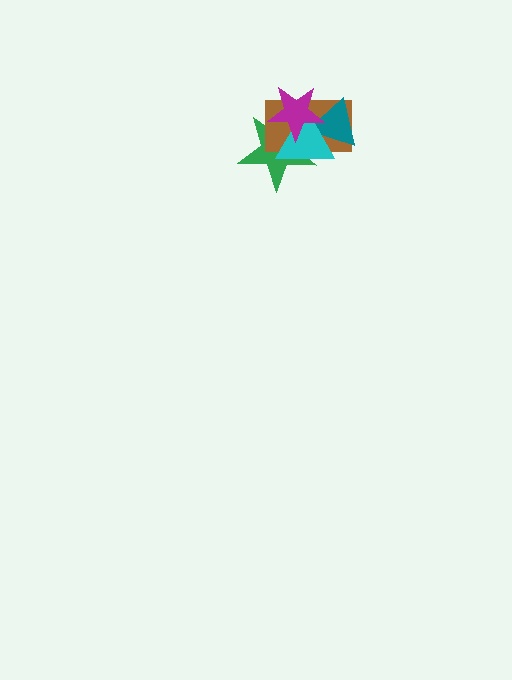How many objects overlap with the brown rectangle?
4 objects overlap with the brown rectangle.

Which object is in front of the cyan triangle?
The magenta star is in front of the cyan triangle.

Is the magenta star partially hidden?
No, no other shape covers it.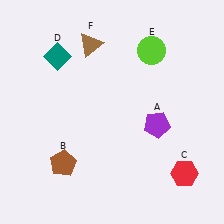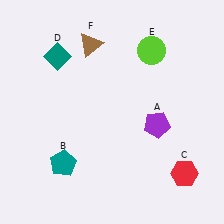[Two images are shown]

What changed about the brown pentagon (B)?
In Image 1, B is brown. In Image 2, it changed to teal.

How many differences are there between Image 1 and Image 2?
There is 1 difference between the two images.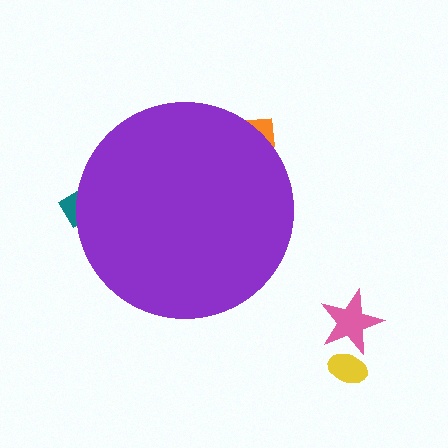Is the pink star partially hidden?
No, the pink star is fully visible.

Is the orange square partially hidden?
Yes, the orange square is partially hidden behind the purple circle.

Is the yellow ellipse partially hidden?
No, the yellow ellipse is fully visible.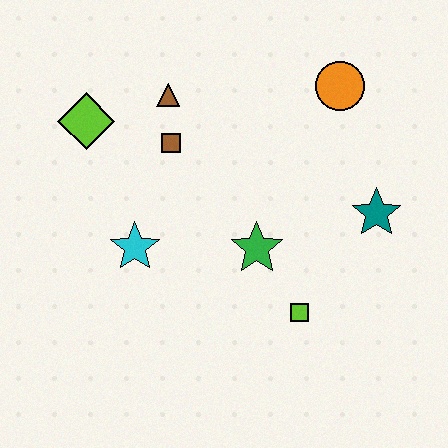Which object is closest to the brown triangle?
The brown square is closest to the brown triangle.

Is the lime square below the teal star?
Yes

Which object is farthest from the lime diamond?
The teal star is farthest from the lime diamond.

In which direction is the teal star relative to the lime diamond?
The teal star is to the right of the lime diamond.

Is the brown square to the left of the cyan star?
No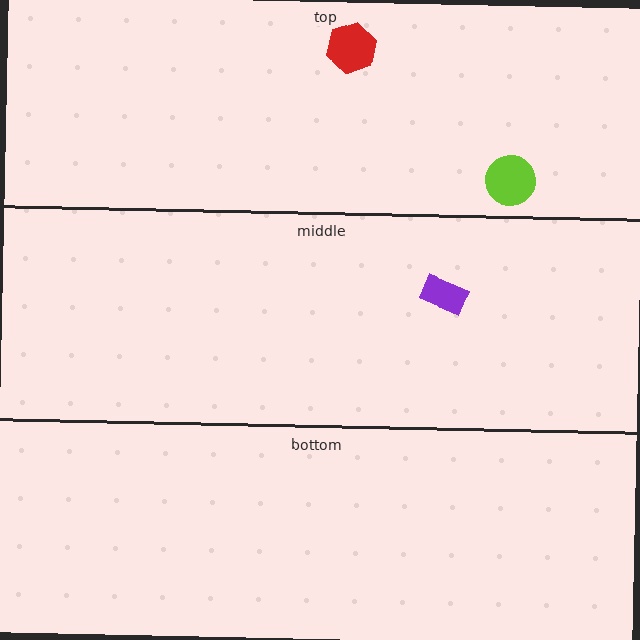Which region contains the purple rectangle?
The middle region.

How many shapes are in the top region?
2.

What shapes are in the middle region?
The purple rectangle.